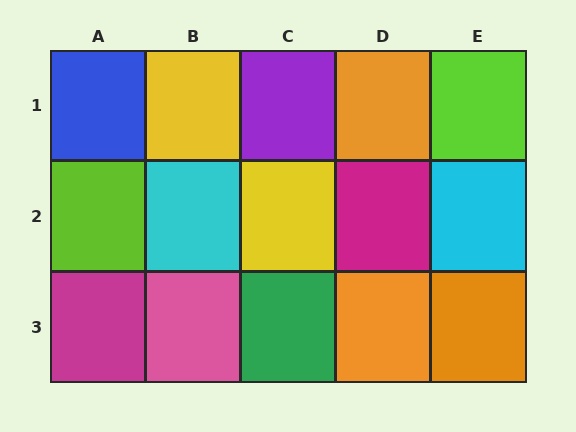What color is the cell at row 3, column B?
Pink.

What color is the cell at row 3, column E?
Orange.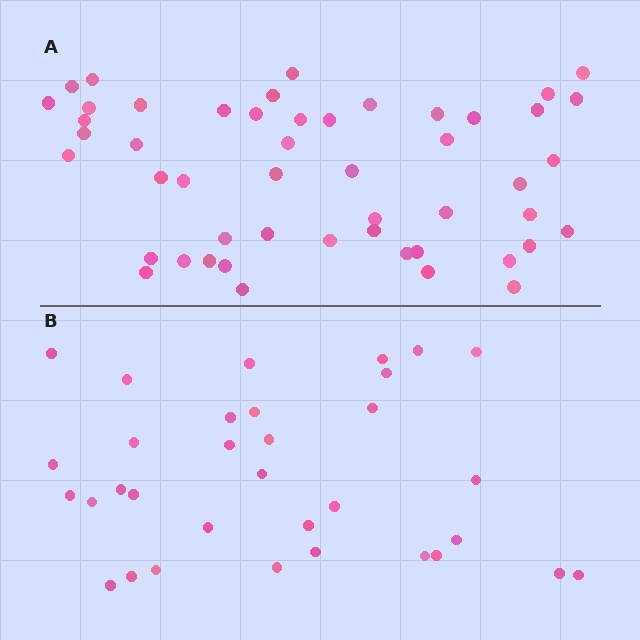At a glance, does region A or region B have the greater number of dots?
Region A (the top region) has more dots.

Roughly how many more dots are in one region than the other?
Region A has approximately 15 more dots than region B.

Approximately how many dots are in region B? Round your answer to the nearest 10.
About 30 dots. (The exact count is 33, which rounds to 30.)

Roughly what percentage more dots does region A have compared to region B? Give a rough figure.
About 50% more.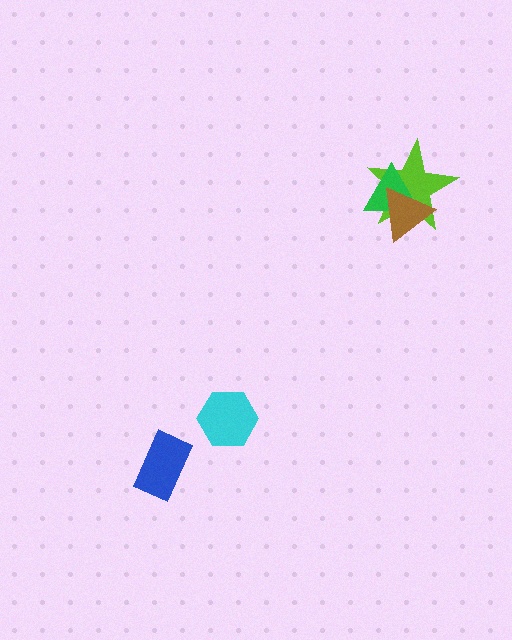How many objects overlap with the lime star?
2 objects overlap with the lime star.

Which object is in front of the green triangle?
The brown triangle is in front of the green triangle.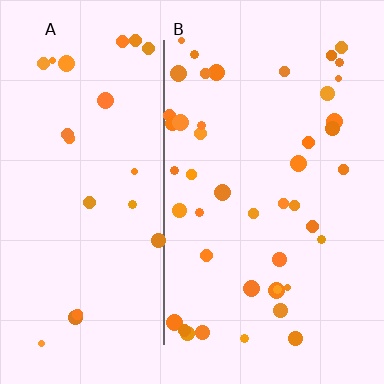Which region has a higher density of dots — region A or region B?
B (the right).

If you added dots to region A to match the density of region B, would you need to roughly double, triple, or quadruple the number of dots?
Approximately double.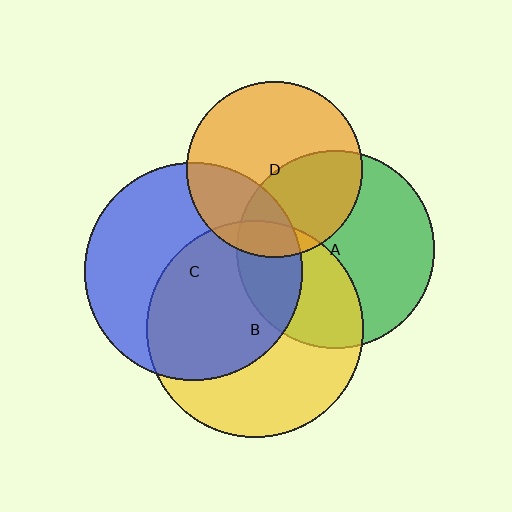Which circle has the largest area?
Circle C (blue).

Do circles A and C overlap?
Yes.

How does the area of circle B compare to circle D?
Approximately 1.5 times.